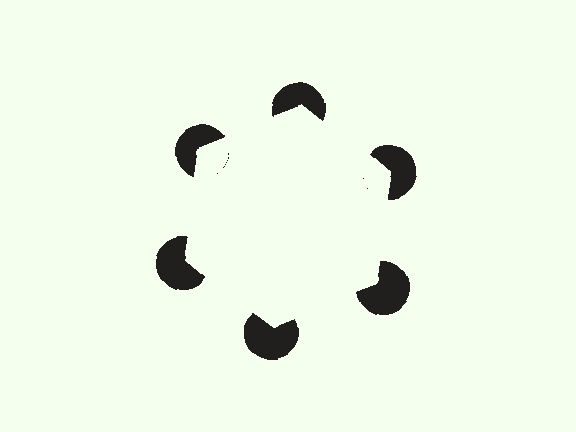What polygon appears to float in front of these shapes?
An illusory hexagon — its edges are inferred from the aligned wedge cuts in the pac-man discs, not physically drawn.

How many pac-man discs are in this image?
There are 6 — one at each vertex of the illusory hexagon.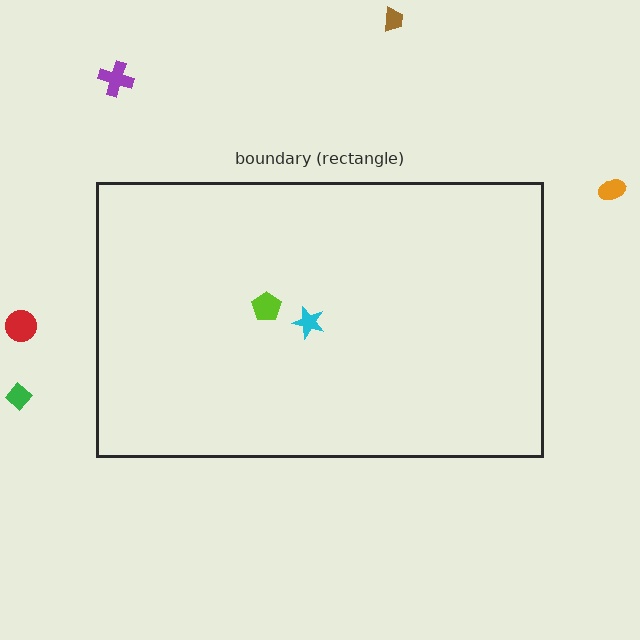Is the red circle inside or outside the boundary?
Outside.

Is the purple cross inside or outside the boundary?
Outside.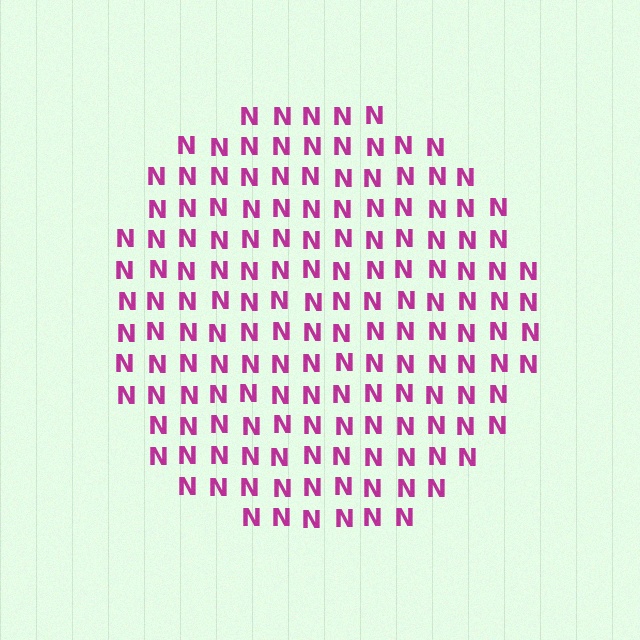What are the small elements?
The small elements are letter N's.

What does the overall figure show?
The overall figure shows a circle.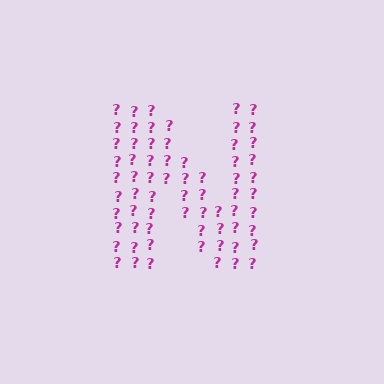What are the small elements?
The small elements are question marks.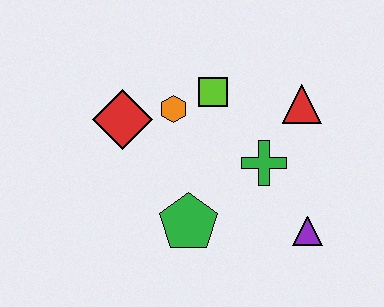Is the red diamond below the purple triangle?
No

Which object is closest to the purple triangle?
The green cross is closest to the purple triangle.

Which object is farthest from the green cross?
The red diamond is farthest from the green cross.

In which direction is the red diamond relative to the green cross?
The red diamond is to the left of the green cross.